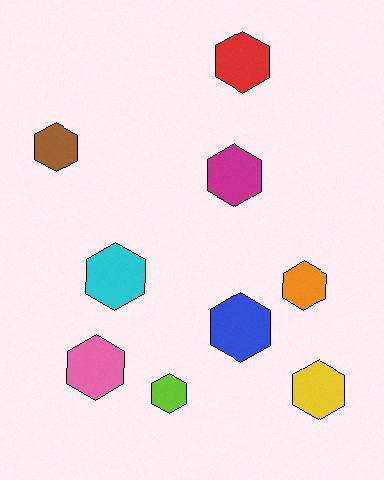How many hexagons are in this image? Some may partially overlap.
There are 9 hexagons.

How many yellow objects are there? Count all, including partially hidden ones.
There is 1 yellow object.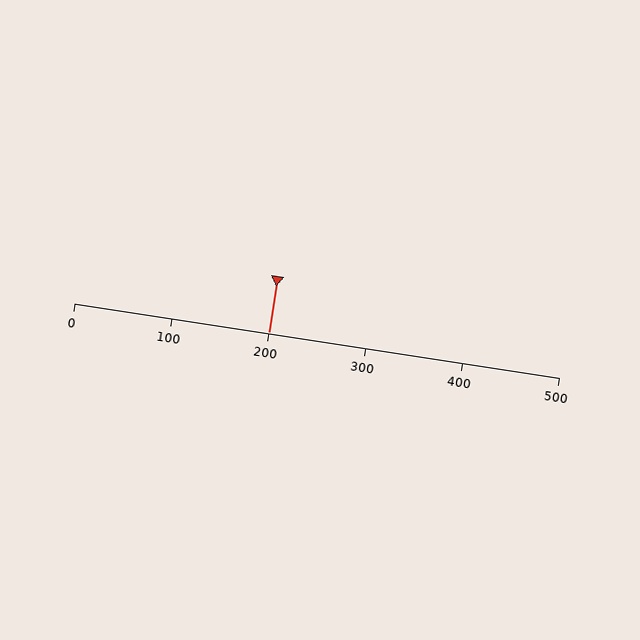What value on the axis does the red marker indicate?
The marker indicates approximately 200.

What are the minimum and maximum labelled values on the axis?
The axis runs from 0 to 500.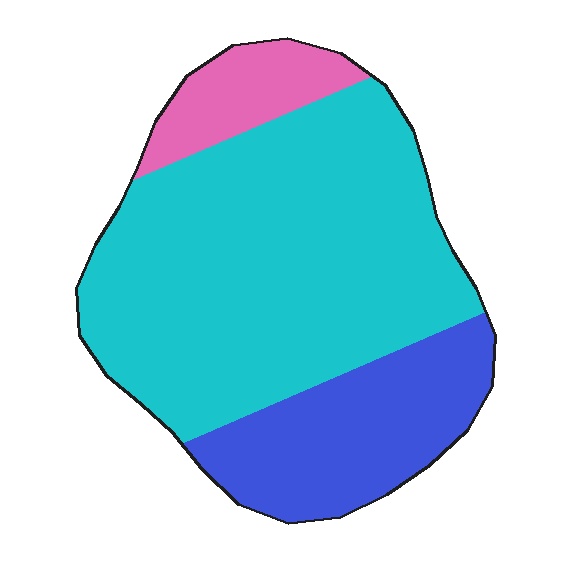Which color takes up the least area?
Pink, at roughly 10%.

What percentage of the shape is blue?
Blue covers 24% of the shape.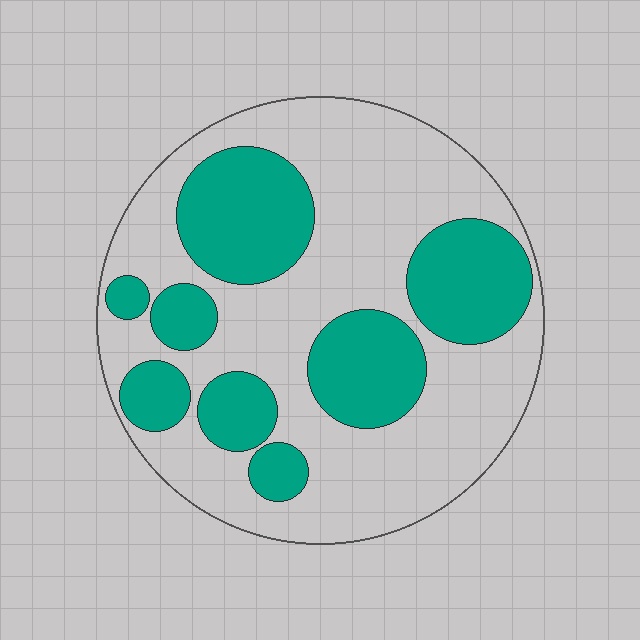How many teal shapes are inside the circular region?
8.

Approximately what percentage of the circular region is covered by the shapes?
Approximately 35%.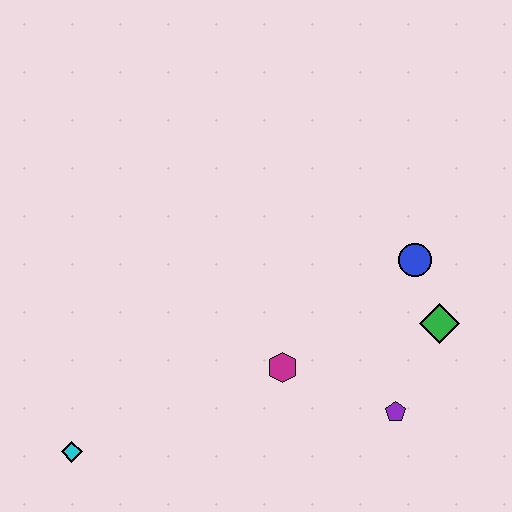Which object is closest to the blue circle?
The green diamond is closest to the blue circle.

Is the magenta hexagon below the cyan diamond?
No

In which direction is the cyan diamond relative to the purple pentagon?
The cyan diamond is to the left of the purple pentagon.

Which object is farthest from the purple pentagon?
The cyan diamond is farthest from the purple pentagon.